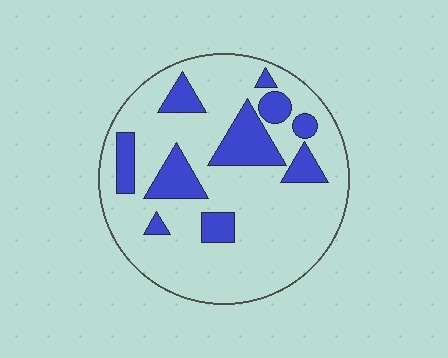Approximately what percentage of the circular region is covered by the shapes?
Approximately 20%.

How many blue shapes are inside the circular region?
10.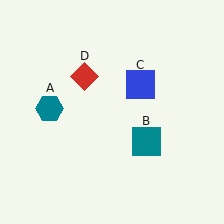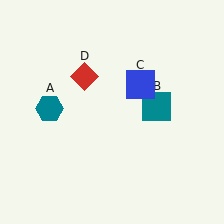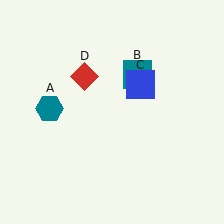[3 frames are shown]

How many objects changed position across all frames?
1 object changed position: teal square (object B).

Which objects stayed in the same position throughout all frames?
Teal hexagon (object A) and blue square (object C) and red diamond (object D) remained stationary.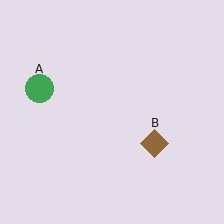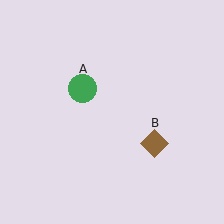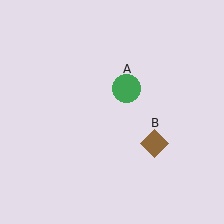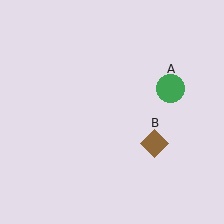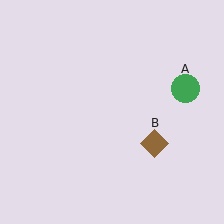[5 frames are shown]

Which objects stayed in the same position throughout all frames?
Brown diamond (object B) remained stationary.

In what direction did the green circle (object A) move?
The green circle (object A) moved right.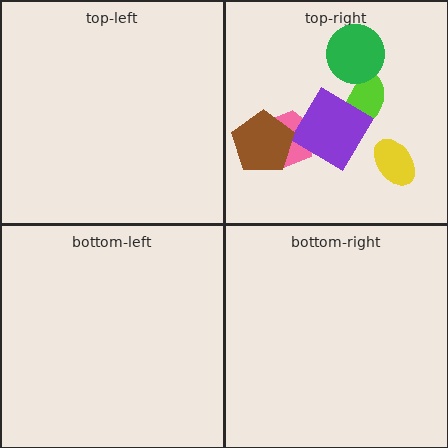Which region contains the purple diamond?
The top-right region.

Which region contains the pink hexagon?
The top-right region.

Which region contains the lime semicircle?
The top-right region.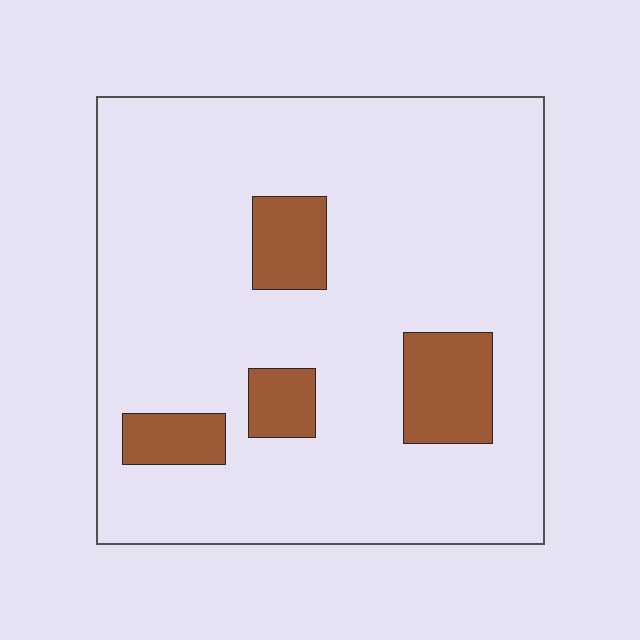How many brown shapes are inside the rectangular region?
4.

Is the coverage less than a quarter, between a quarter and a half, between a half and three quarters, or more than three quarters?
Less than a quarter.